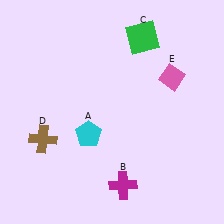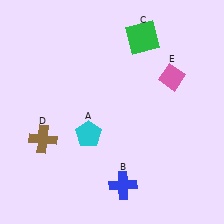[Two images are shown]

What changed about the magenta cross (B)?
In Image 1, B is magenta. In Image 2, it changed to blue.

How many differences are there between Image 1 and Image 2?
There is 1 difference between the two images.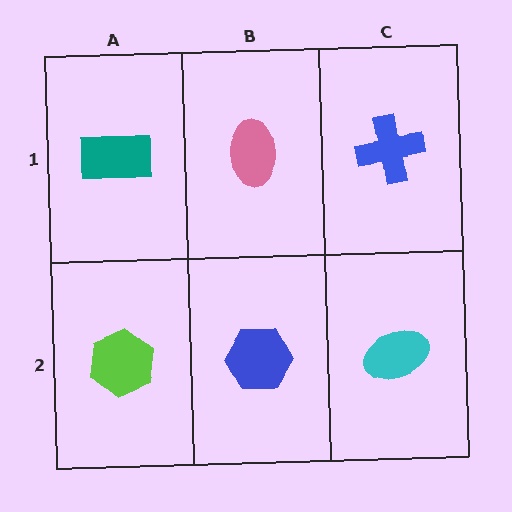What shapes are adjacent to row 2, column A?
A teal rectangle (row 1, column A), a blue hexagon (row 2, column B).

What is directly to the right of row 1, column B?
A blue cross.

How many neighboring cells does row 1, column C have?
2.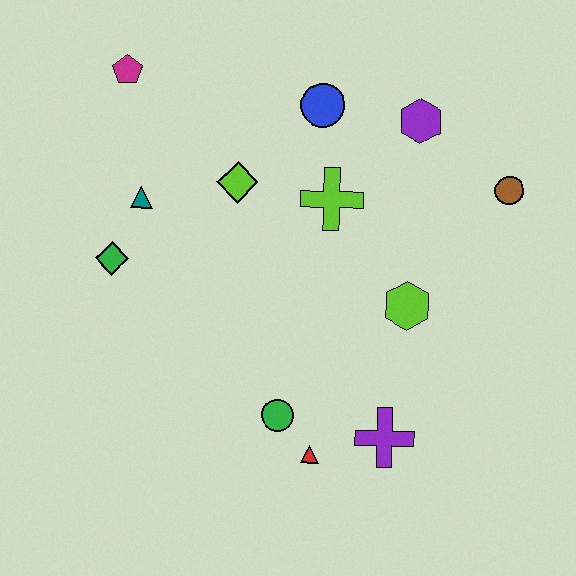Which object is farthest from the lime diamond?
The purple cross is farthest from the lime diamond.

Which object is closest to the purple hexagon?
The blue circle is closest to the purple hexagon.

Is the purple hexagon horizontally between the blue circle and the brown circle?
Yes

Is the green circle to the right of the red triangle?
No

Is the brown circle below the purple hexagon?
Yes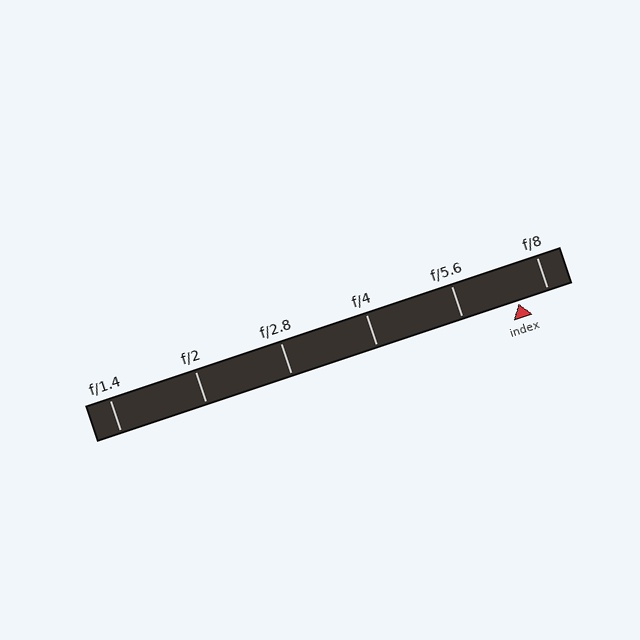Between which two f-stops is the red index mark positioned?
The index mark is between f/5.6 and f/8.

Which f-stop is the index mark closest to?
The index mark is closest to f/8.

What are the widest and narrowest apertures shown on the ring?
The widest aperture shown is f/1.4 and the narrowest is f/8.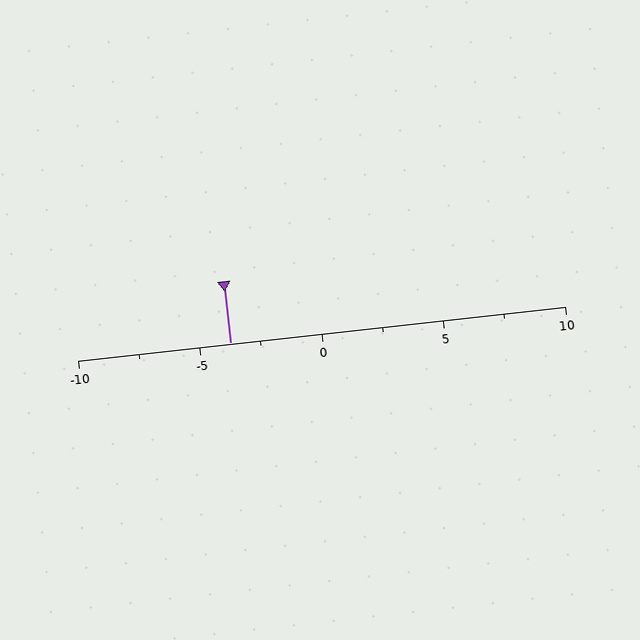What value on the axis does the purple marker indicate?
The marker indicates approximately -3.8.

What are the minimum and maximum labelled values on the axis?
The axis runs from -10 to 10.